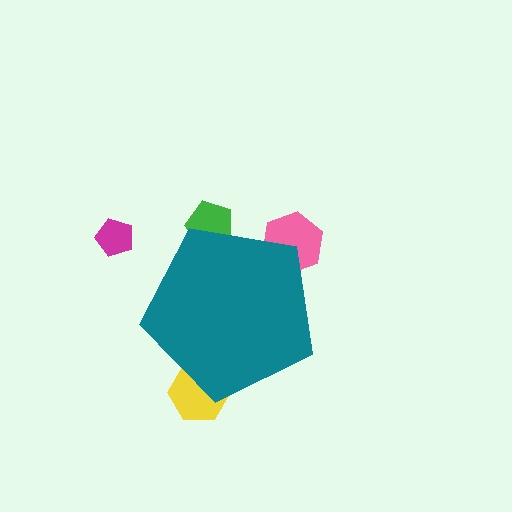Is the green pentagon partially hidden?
Yes, the green pentagon is partially hidden behind the teal pentagon.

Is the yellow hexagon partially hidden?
Yes, the yellow hexagon is partially hidden behind the teal pentagon.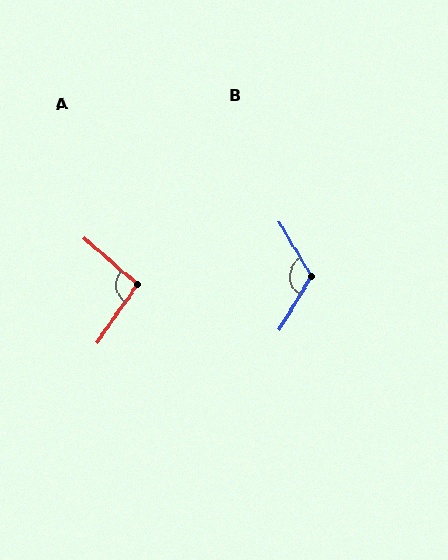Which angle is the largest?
B, at approximately 119 degrees.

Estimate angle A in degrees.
Approximately 96 degrees.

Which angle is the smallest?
A, at approximately 96 degrees.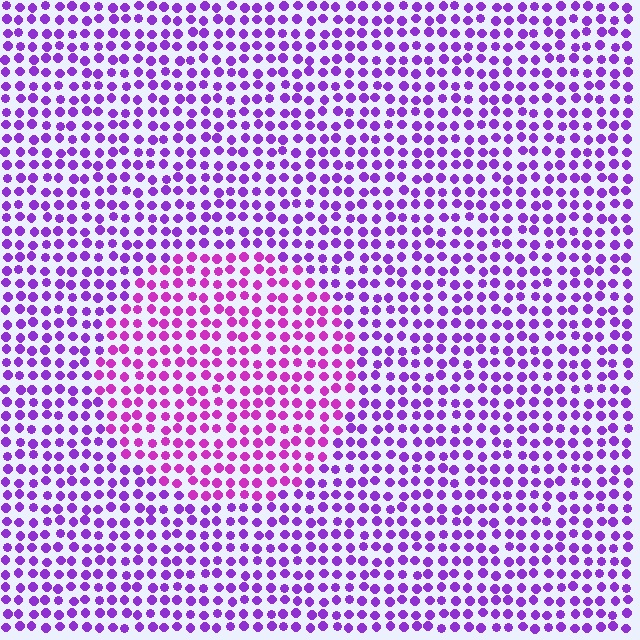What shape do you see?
I see a circle.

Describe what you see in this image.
The image is filled with small purple elements in a uniform arrangement. A circle-shaped region is visible where the elements are tinted to a slightly different hue, forming a subtle color boundary.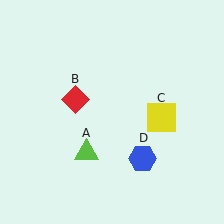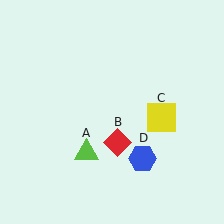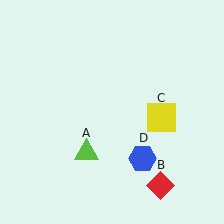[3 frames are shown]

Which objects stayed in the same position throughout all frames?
Lime triangle (object A) and yellow square (object C) and blue hexagon (object D) remained stationary.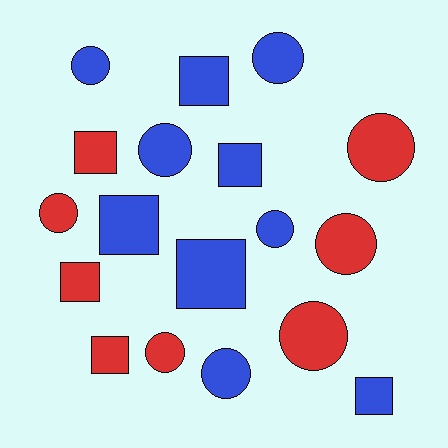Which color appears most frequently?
Blue, with 10 objects.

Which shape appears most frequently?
Circle, with 10 objects.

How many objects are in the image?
There are 18 objects.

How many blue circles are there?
There are 5 blue circles.